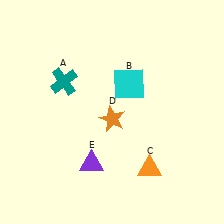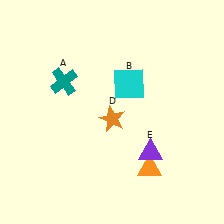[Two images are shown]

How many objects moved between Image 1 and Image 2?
1 object moved between the two images.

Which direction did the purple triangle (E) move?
The purple triangle (E) moved right.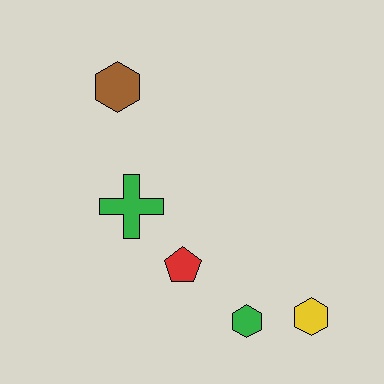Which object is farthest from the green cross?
The yellow hexagon is farthest from the green cross.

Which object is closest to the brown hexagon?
The green cross is closest to the brown hexagon.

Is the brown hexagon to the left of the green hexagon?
Yes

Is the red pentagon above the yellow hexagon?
Yes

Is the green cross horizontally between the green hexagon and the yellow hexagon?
No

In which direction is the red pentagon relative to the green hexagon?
The red pentagon is to the left of the green hexagon.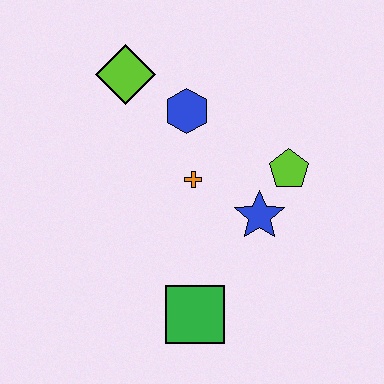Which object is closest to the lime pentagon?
The blue star is closest to the lime pentagon.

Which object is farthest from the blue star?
The lime diamond is farthest from the blue star.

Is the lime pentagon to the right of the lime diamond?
Yes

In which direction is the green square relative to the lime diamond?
The green square is below the lime diamond.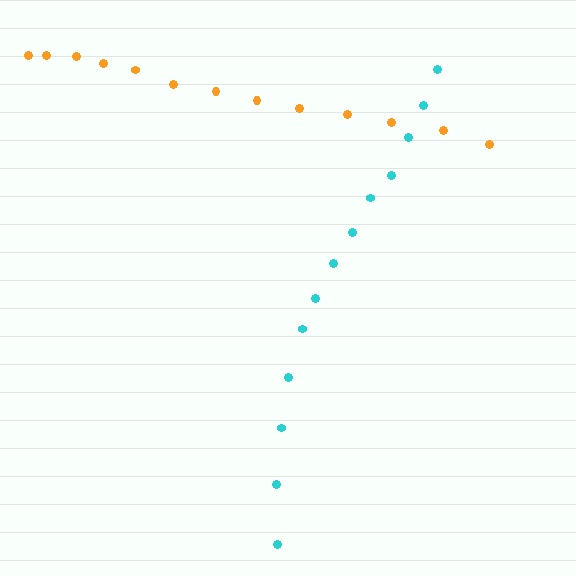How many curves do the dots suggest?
There are 2 distinct paths.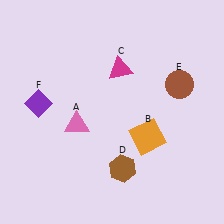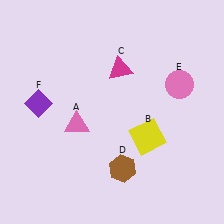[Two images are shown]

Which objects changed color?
B changed from orange to yellow. E changed from brown to pink.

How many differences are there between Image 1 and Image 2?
There are 2 differences between the two images.